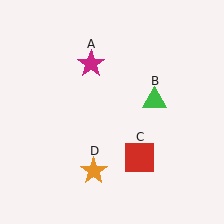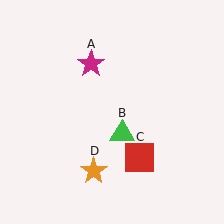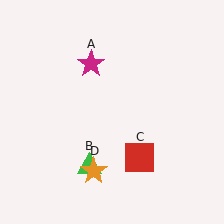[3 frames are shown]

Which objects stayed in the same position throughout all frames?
Magenta star (object A) and red square (object C) and orange star (object D) remained stationary.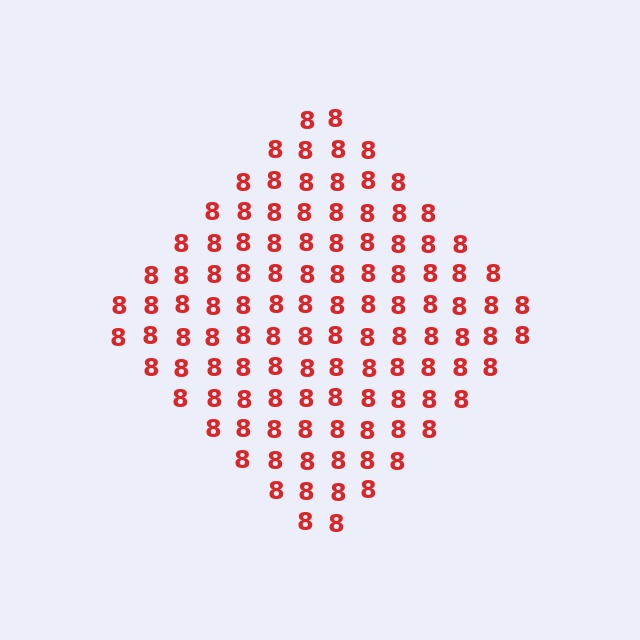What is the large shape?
The large shape is a diamond.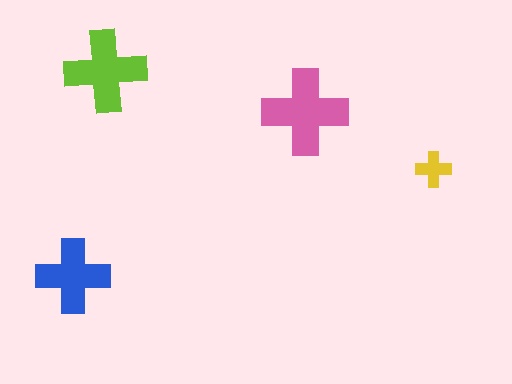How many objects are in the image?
There are 4 objects in the image.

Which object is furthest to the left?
The blue cross is leftmost.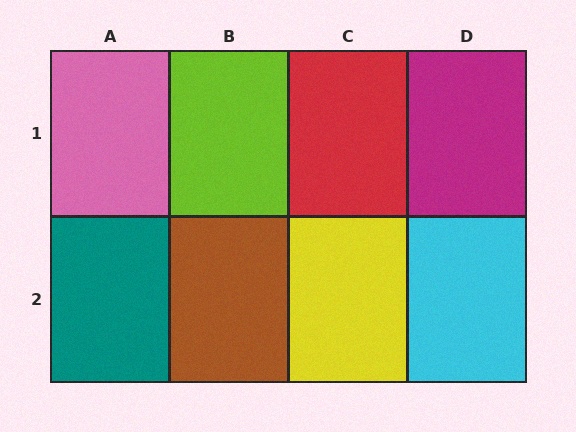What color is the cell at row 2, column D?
Cyan.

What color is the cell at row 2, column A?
Teal.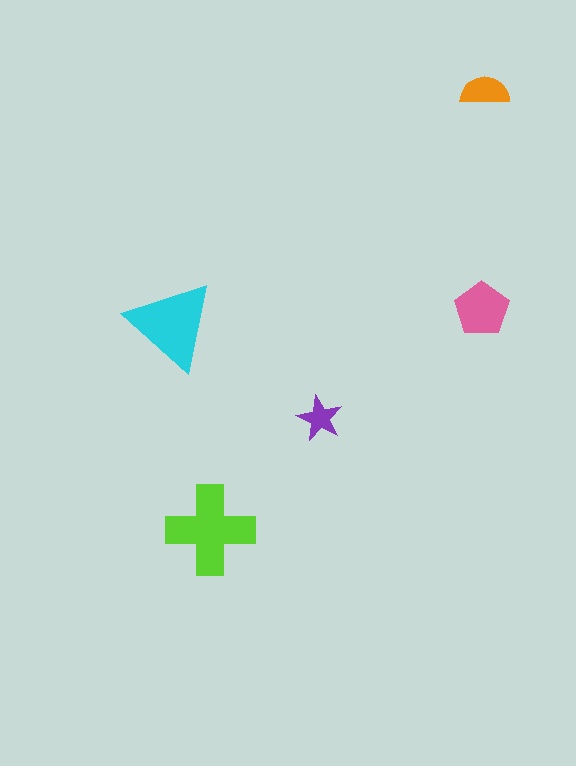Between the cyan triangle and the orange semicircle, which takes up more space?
The cyan triangle.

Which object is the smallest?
The purple star.